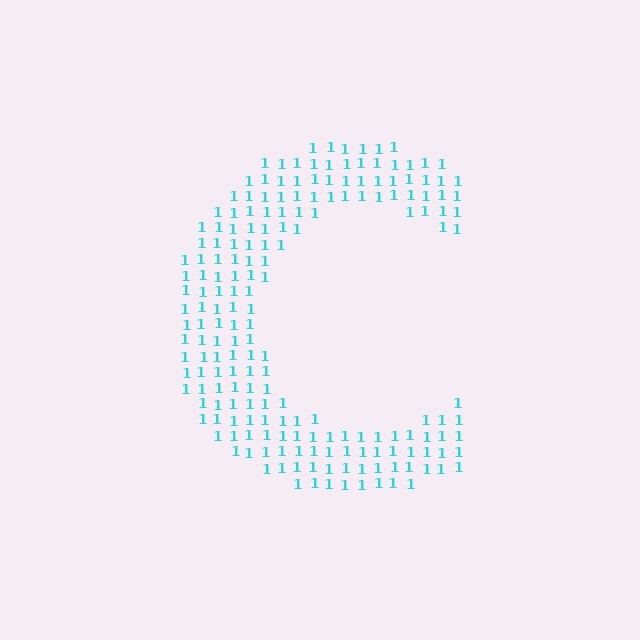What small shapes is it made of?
It is made of small digit 1's.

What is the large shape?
The large shape is the letter C.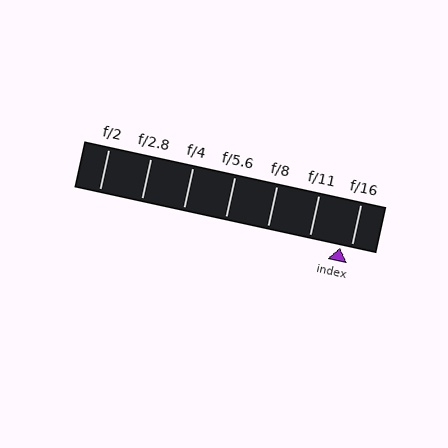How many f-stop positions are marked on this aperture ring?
There are 7 f-stop positions marked.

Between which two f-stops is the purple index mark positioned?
The index mark is between f/11 and f/16.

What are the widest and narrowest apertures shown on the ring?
The widest aperture shown is f/2 and the narrowest is f/16.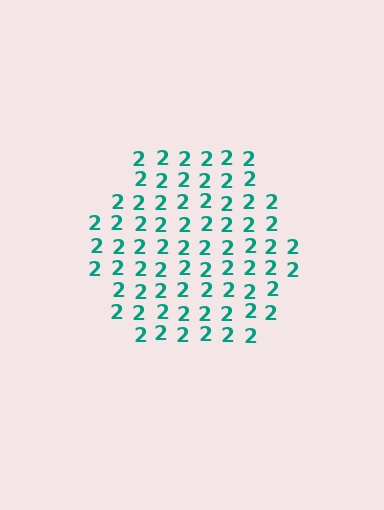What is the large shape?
The large shape is a hexagon.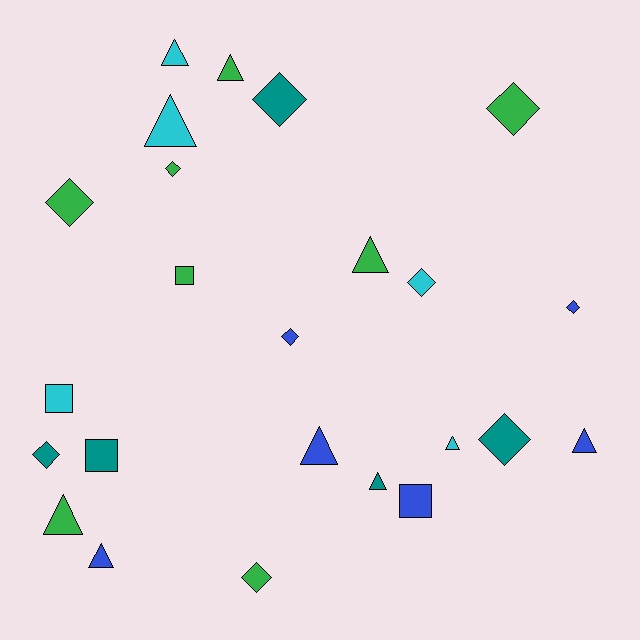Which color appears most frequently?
Green, with 8 objects.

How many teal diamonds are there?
There are 3 teal diamonds.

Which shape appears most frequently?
Triangle, with 10 objects.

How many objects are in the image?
There are 24 objects.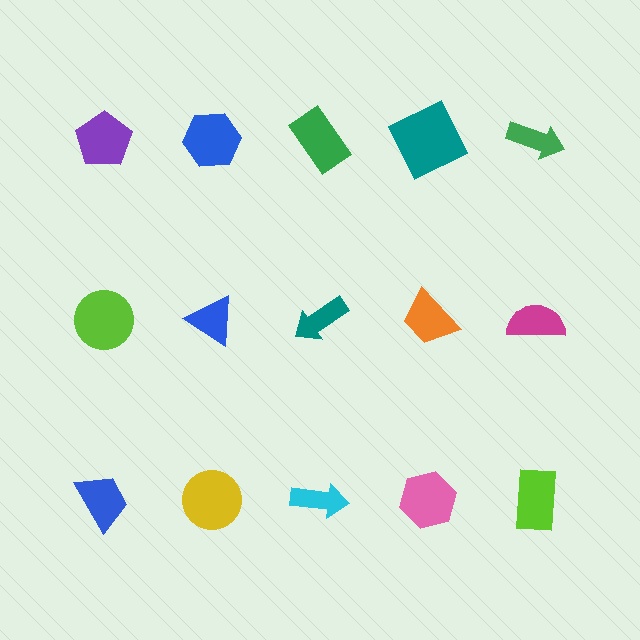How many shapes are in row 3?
5 shapes.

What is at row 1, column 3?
A green rectangle.